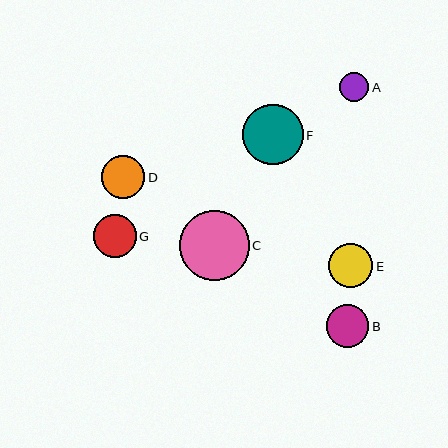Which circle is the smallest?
Circle A is the smallest with a size of approximately 29 pixels.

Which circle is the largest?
Circle C is the largest with a size of approximately 70 pixels.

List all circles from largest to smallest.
From largest to smallest: C, F, E, D, G, B, A.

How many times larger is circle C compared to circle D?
Circle C is approximately 1.6 times the size of circle D.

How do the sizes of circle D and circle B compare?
Circle D and circle B are approximately the same size.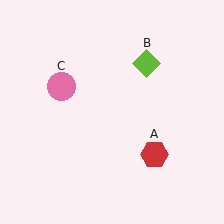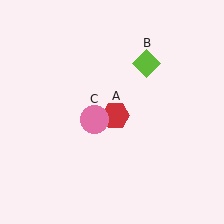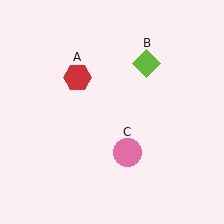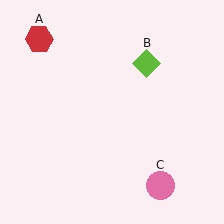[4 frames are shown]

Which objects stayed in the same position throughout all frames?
Lime diamond (object B) remained stationary.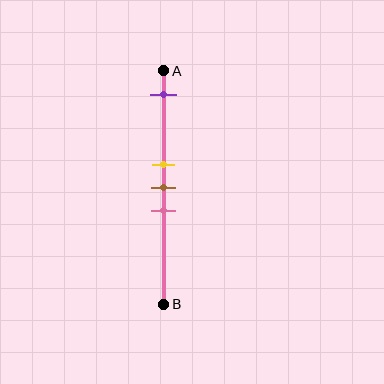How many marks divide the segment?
There are 4 marks dividing the segment.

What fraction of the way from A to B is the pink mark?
The pink mark is approximately 60% (0.6) of the way from A to B.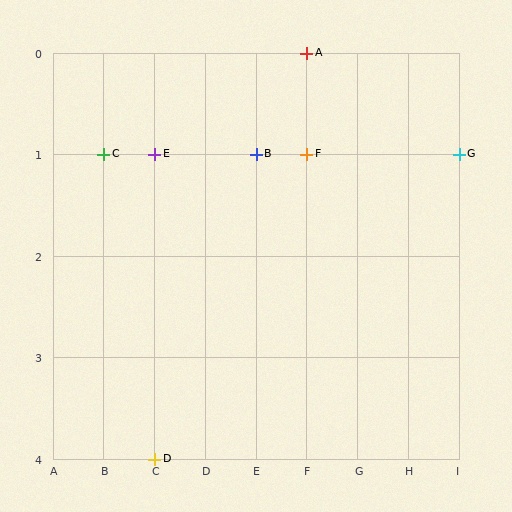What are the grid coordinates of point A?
Point A is at grid coordinates (F, 0).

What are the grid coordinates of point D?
Point D is at grid coordinates (C, 4).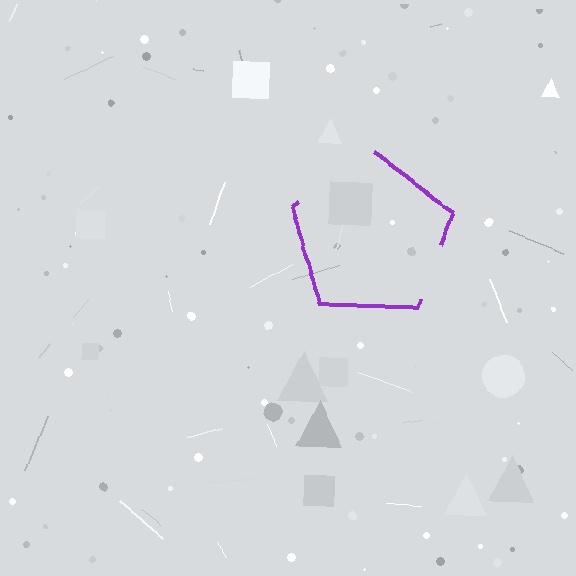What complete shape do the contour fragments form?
The contour fragments form a pentagon.